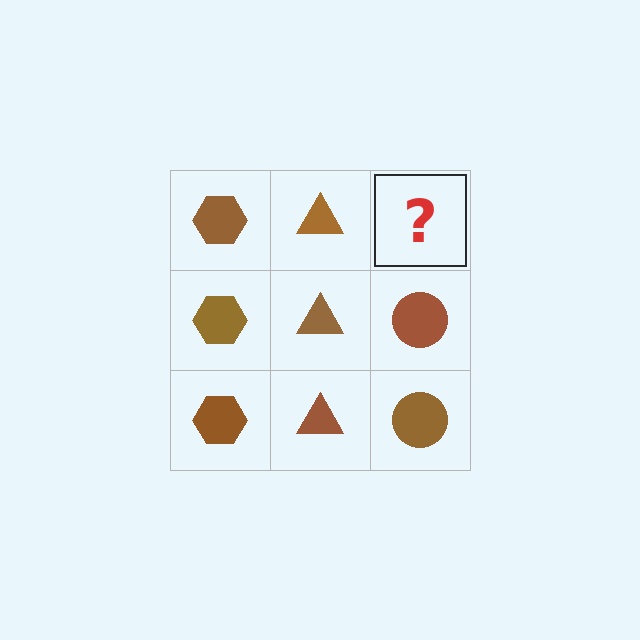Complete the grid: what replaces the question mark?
The question mark should be replaced with a brown circle.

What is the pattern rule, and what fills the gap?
The rule is that each column has a consistent shape. The gap should be filled with a brown circle.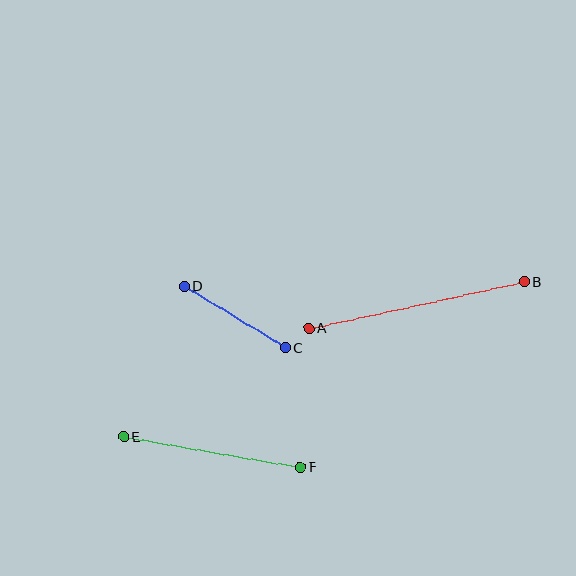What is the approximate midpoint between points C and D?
The midpoint is at approximately (235, 317) pixels.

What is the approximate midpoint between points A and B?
The midpoint is at approximately (416, 305) pixels.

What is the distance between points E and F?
The distance is approximately 179 pixels.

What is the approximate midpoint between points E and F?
The midpoint is at approximately (212, 452) pixels.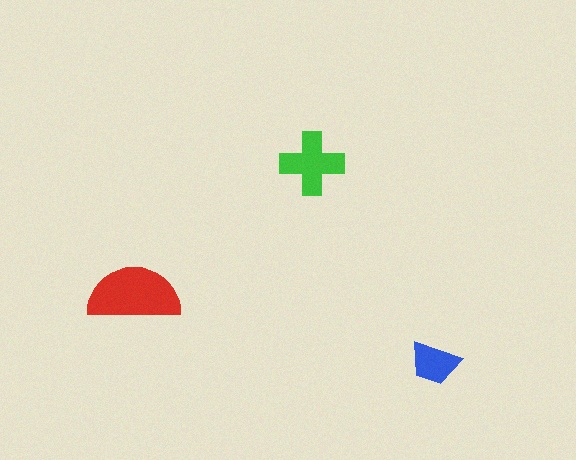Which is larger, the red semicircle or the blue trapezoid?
The red semicircle.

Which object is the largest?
The red semicircle.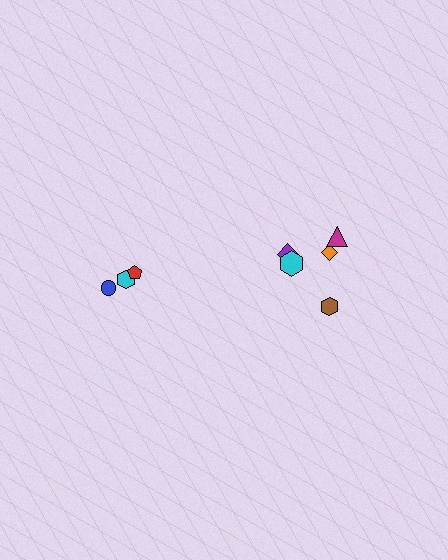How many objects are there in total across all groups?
There are 8 objects.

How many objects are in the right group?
There are 5 objects.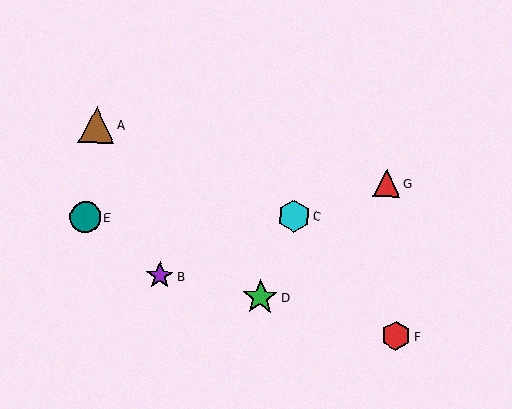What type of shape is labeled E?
Shape E is a teal circle.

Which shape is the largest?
The brown triangle (labeled A) is the largest.